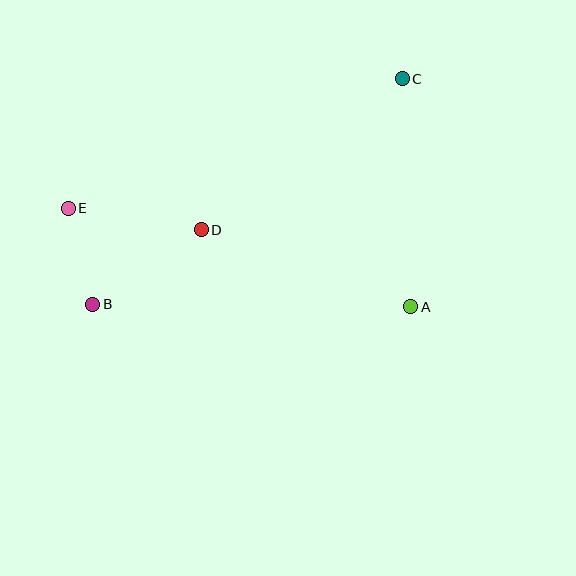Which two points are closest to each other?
Points B and E are closest to each other.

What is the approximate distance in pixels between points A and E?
The distance between A and E is approximately 356 pixels.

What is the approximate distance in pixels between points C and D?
The distance between C and D is approximately 252 pixels.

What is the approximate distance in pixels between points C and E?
The distance between C and E is approximately 358 pixels.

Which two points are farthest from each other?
Points B and C are farthest from each other.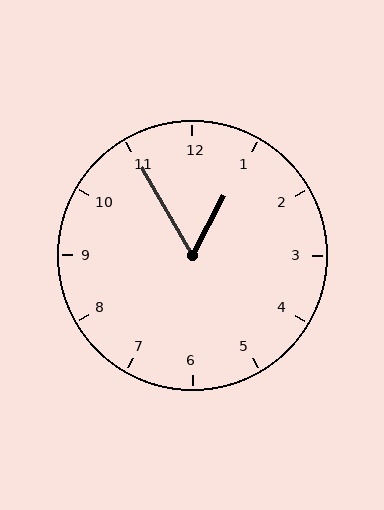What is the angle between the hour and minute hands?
Approximately 58 degrees.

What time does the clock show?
12:55.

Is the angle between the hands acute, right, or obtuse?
It is acute.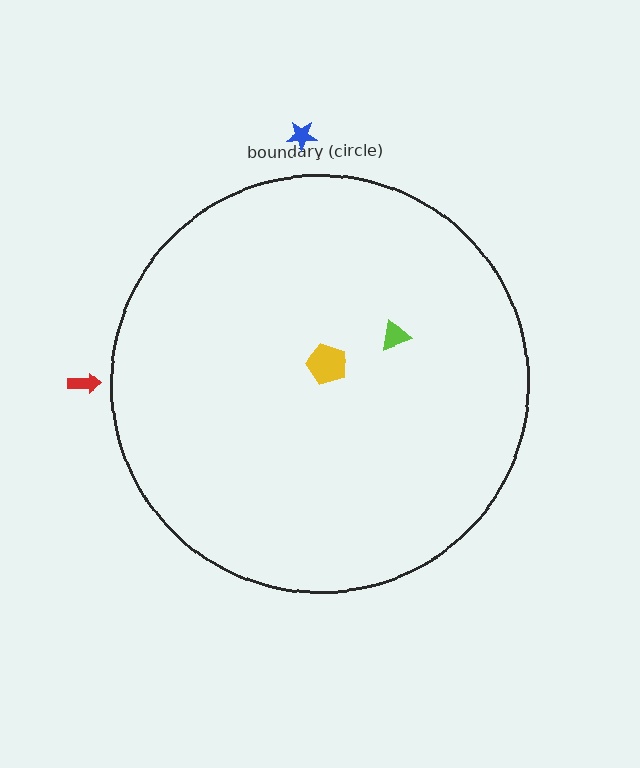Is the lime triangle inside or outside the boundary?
Inside.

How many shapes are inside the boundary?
2 inside, 2 outside.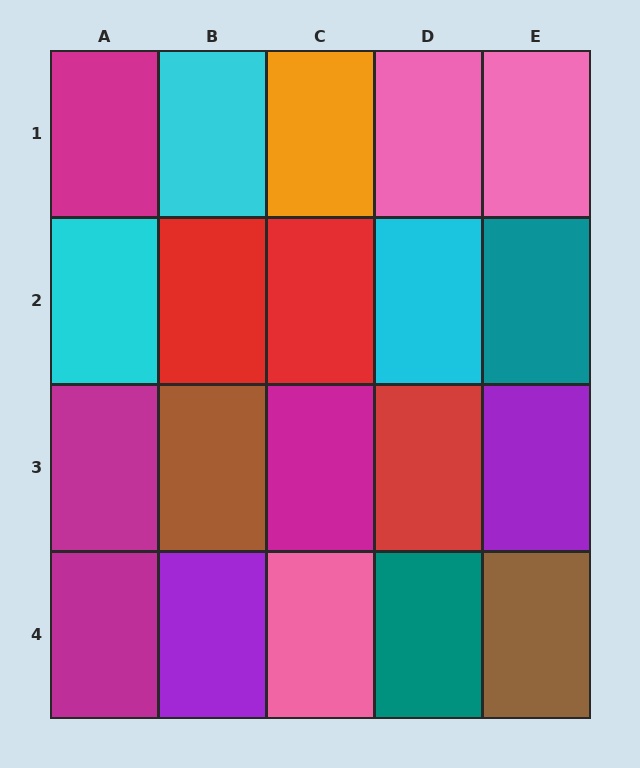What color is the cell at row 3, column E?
Purple.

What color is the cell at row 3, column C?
Magenta.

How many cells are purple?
2 cells are purple.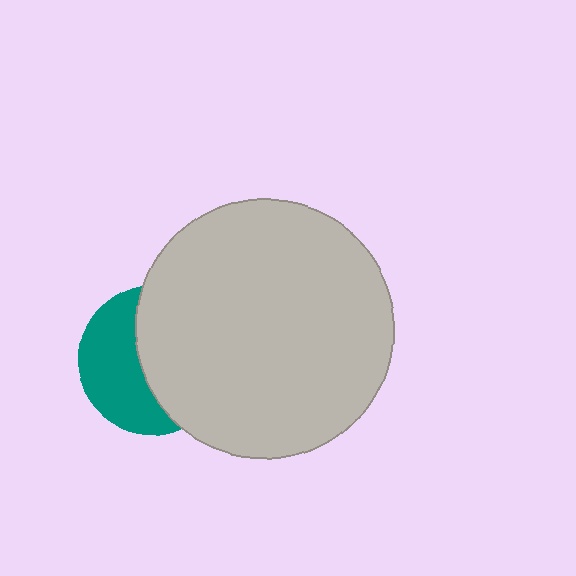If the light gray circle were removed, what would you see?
You would see the complete teal circle.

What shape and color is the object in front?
The object in front is a light gray circle.